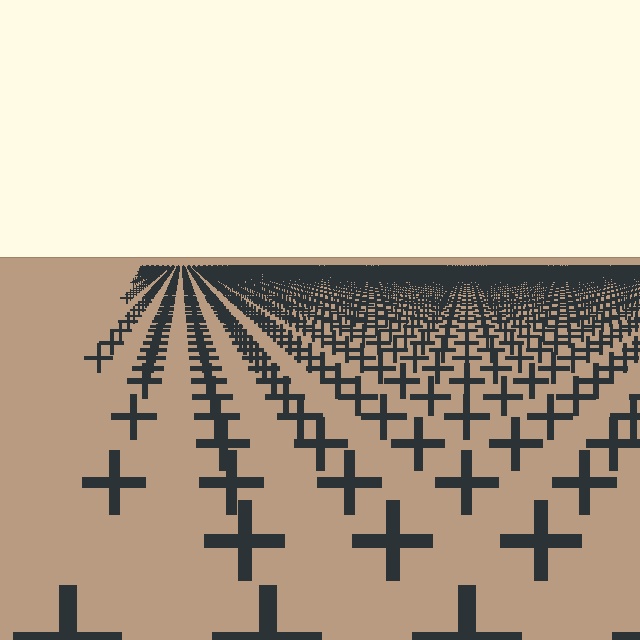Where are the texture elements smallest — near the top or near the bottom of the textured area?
Near the top.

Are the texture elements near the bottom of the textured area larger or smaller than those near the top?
Larger. Near the bottom, elements are closer to the viewer and appear at a bigger on-screen size.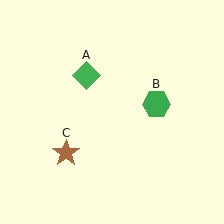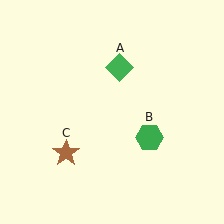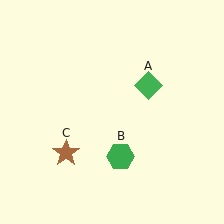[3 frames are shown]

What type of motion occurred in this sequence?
The green diamond (object A), green hexagon (object B) rotated clockwise around the center of the scene.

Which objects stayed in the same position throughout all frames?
Brown star (object C) remained stationary.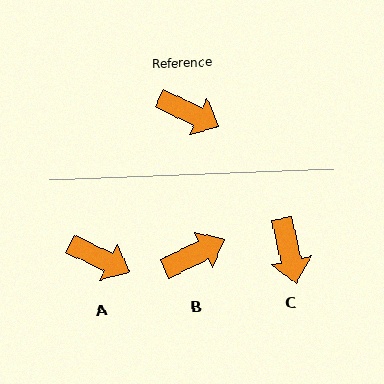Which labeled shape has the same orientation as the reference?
A.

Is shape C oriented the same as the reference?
No, it is off by about 52 degrees.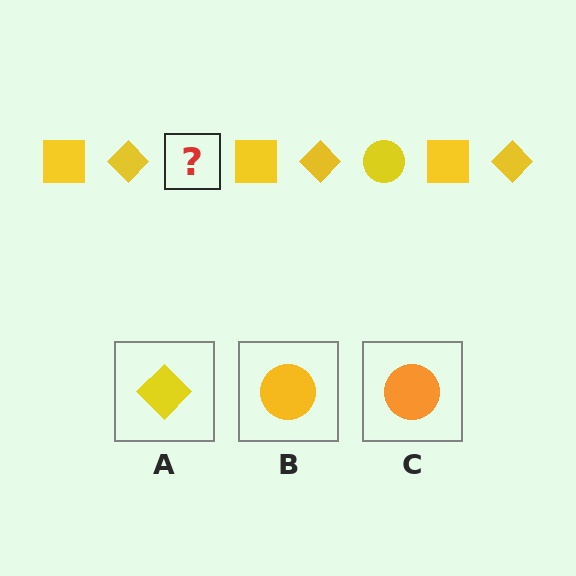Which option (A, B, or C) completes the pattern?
B.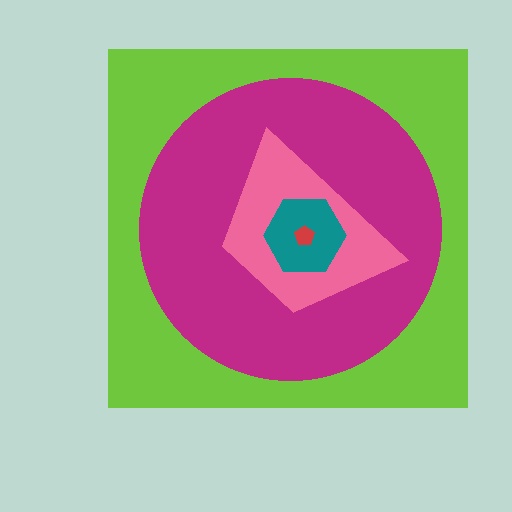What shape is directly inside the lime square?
The magenta circle.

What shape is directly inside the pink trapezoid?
The teal hexagon.